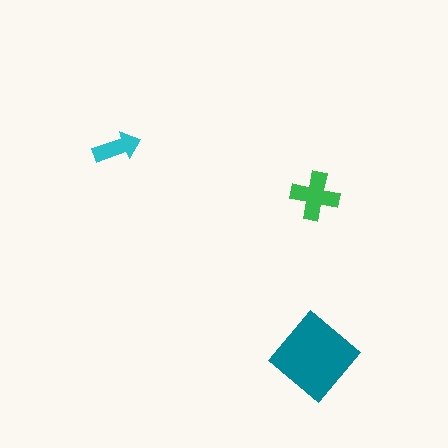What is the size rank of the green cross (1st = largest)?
2nd.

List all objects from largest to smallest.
The teal diamond, the green cross, the cyan arrow.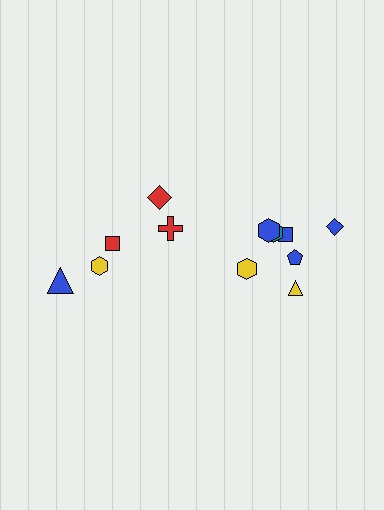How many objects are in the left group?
There are 5 objects.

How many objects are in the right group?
There are 7 objects.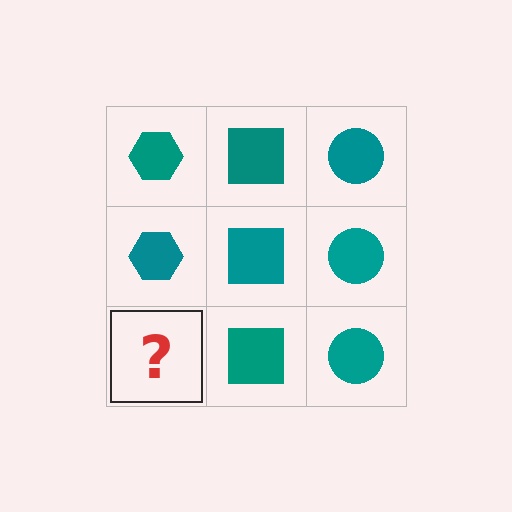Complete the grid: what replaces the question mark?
The question mark should be replaced with a teal hexagon.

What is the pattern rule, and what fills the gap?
The rule is that each column has a consistent shape. The gap should be filled with a teal hexagon.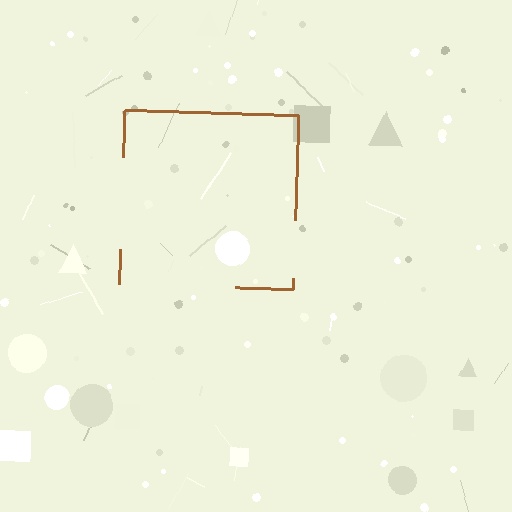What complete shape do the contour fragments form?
The contour fragments form a square.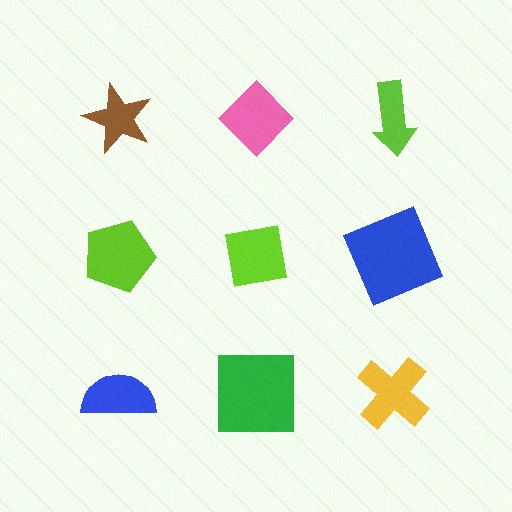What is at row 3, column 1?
A blue semicircle.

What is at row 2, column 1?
A lime pentagon.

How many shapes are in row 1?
3 shapes.